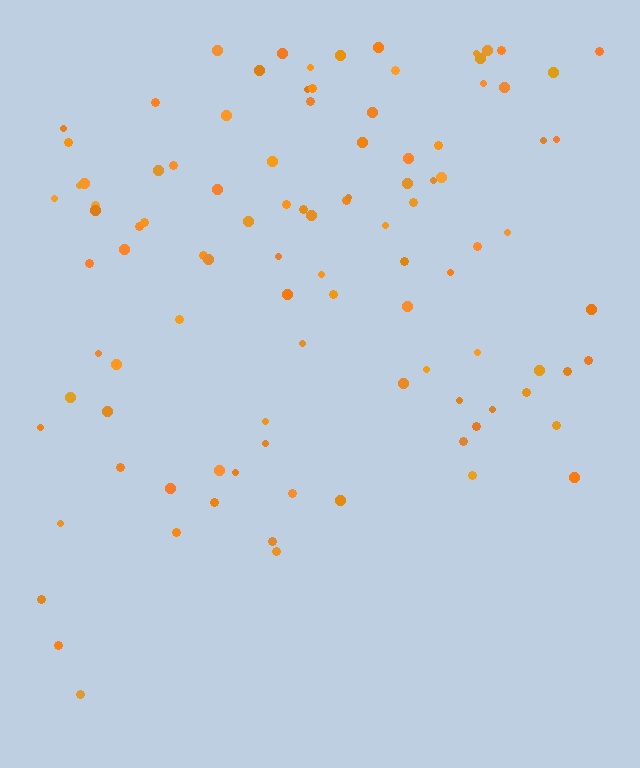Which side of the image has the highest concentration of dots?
The top.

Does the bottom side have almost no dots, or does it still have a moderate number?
Still a moderate number, just noticeably fewer than the top.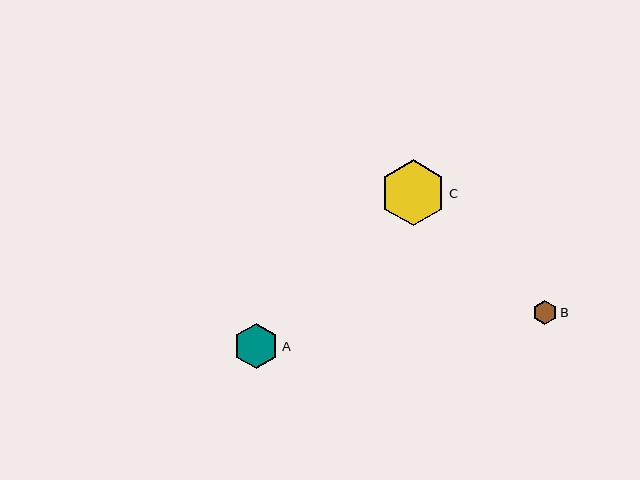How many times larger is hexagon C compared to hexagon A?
Hexagon C is approximately 1.5 times the size of hexagon A.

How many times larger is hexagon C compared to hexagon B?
Hexagon C is approximately 2.7 times the size of hexagon B.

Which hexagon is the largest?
Hexagon C is the largest with a size of approximately 66 pixels.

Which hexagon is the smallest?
Hexagon B is the smallest with a size of approximately 24 pixels.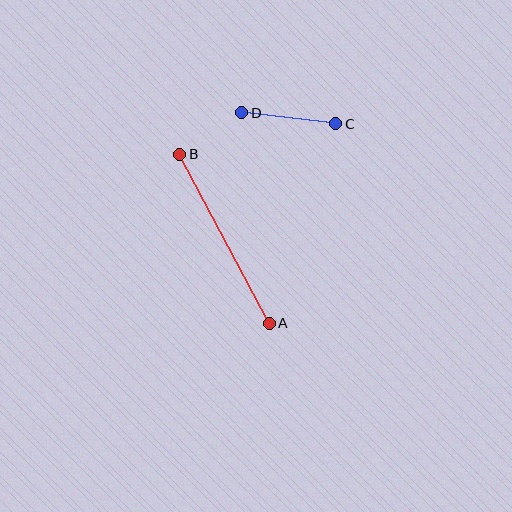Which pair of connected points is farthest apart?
Points A and B are farthest apart.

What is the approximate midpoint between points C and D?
The midpoint is at approximately (289, 118) pixels.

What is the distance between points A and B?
The distance is approximately 191 pixels.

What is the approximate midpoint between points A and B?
The midpoint is at approximately (224, 239) pixels.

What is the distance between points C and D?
The distance is approximately 95 pixels.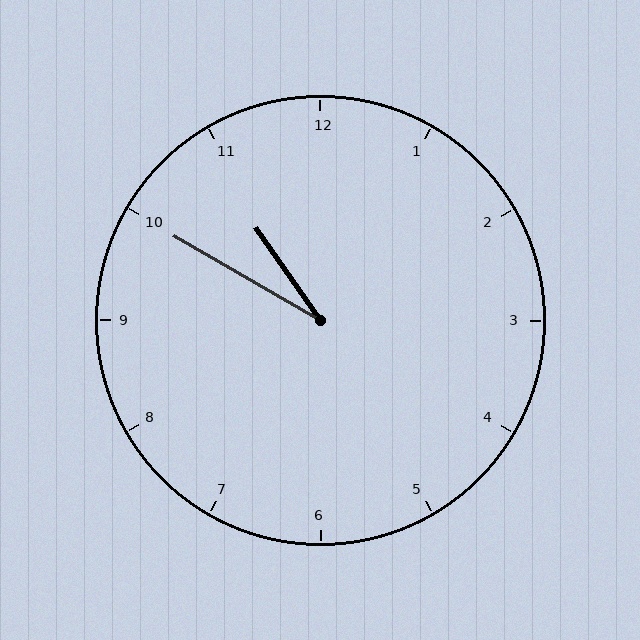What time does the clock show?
10:50.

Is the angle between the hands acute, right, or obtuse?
It is acute.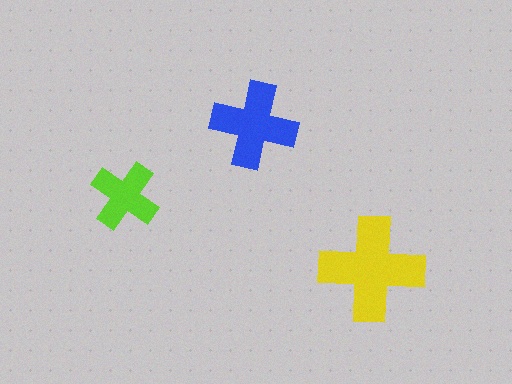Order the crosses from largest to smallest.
the yellow one, the blue one, the lime one.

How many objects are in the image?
There are 3 objects in the image.